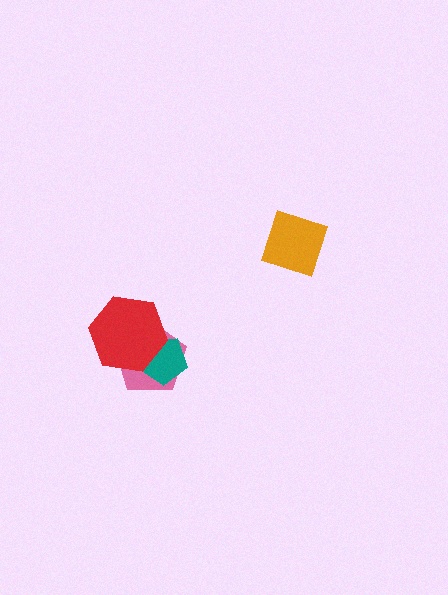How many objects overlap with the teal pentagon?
2 objects overlap with the teal pentagon.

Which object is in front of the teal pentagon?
The red hexagon is in front of the teal pentagon.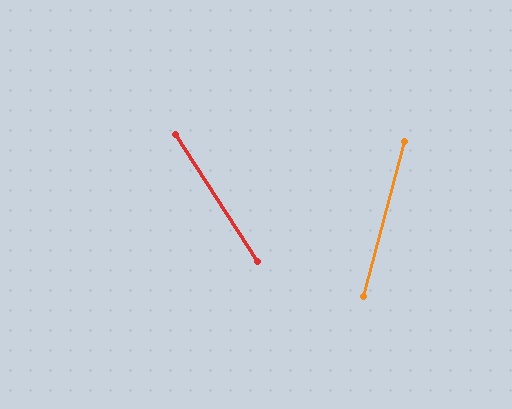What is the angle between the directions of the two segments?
Approximately 48 degrees.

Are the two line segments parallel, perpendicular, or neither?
Neither parallel nor perpendicular — they differ by about 48°.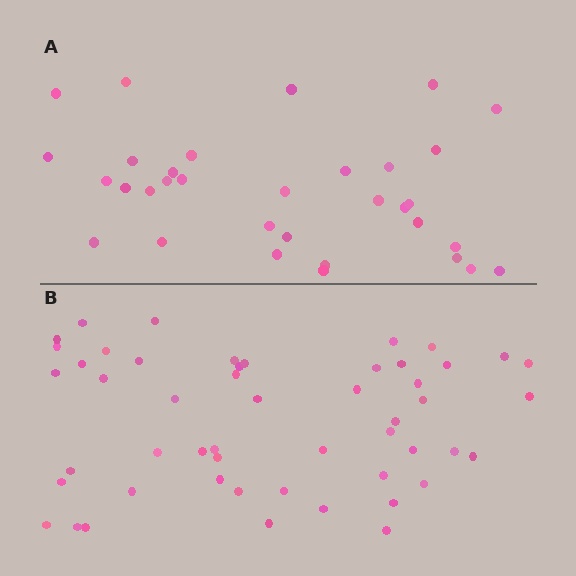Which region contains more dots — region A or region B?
Region B (the bottom region) has more dots.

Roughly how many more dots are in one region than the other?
Region B has approximately 20 more dots than region A.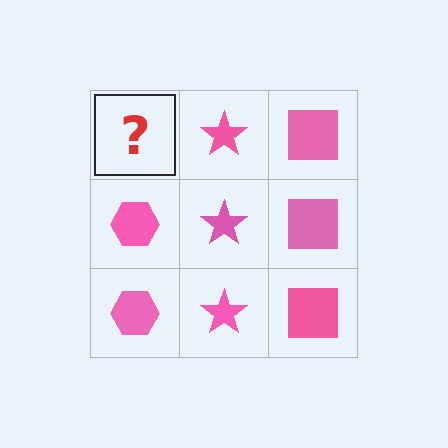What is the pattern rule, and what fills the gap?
The rule is that each column has a consistent shape. The gap should be filled with a pink hexagon.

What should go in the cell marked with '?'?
The missing cell should contain a pink hexagon.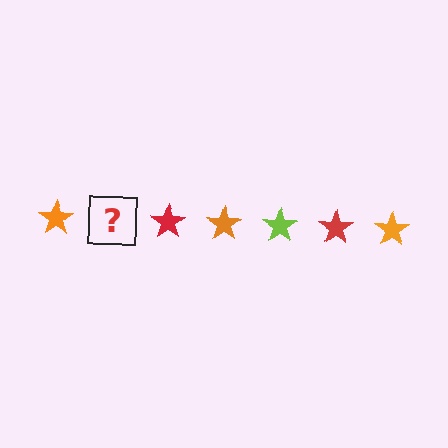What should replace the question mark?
The question mark should be replaced with a lime star.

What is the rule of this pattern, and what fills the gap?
The rule is that the pattern cycles through orange, lime, red stars. The gap should be filled with a lime star.